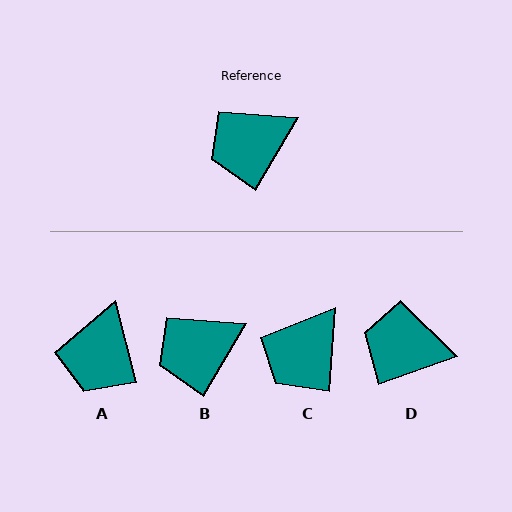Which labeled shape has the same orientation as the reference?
B.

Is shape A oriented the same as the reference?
No, it is off by about 45 degrees.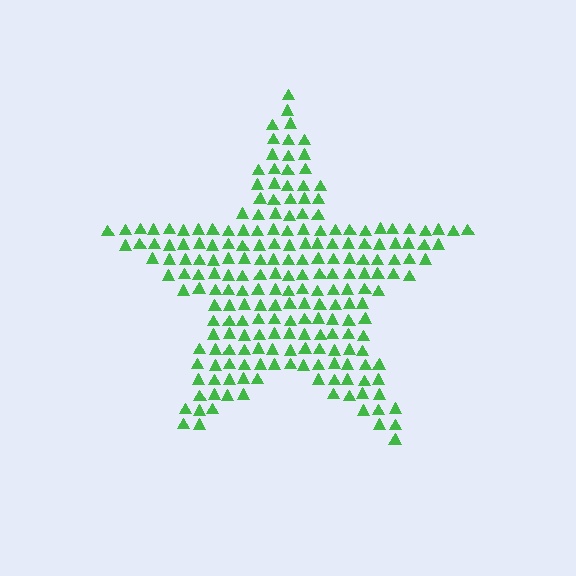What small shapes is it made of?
It is made of small triangles.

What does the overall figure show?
The overall figure shows a star.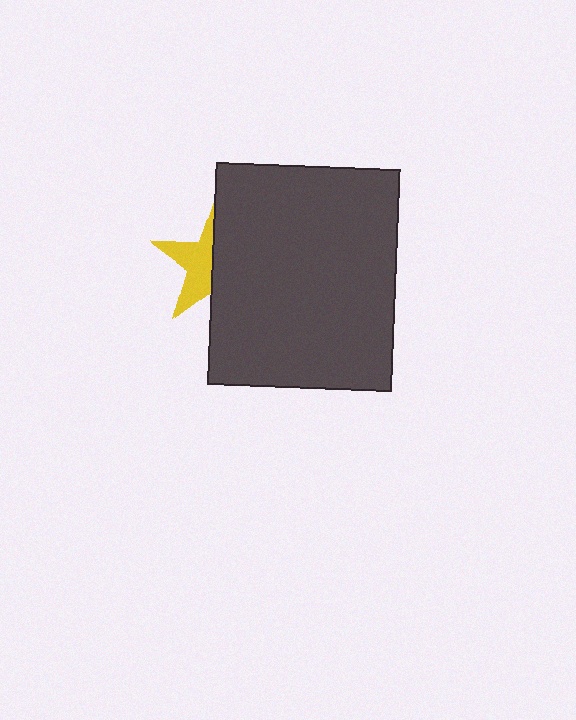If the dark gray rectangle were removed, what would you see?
You would see the complete yellow star.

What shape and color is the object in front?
The object in front is a dark gray rectangle.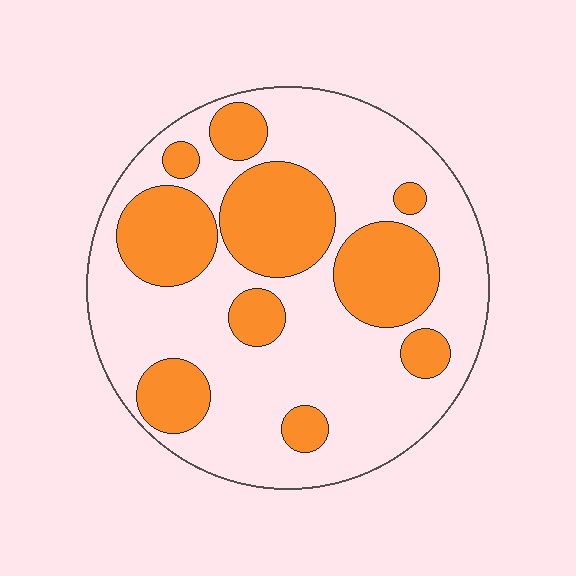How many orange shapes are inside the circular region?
10.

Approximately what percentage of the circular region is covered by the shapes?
Approximately 35%.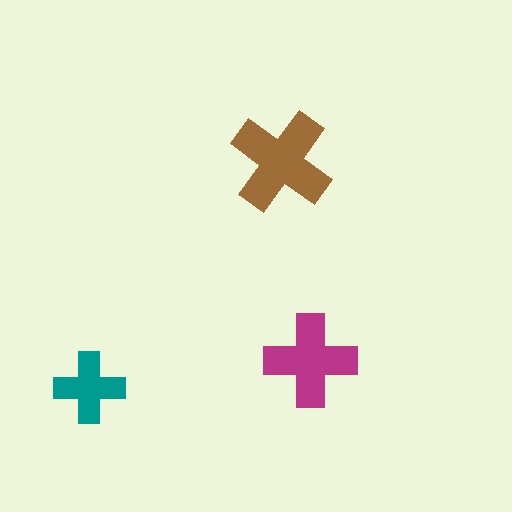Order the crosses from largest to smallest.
the brown one, the magenta one, the teal one.